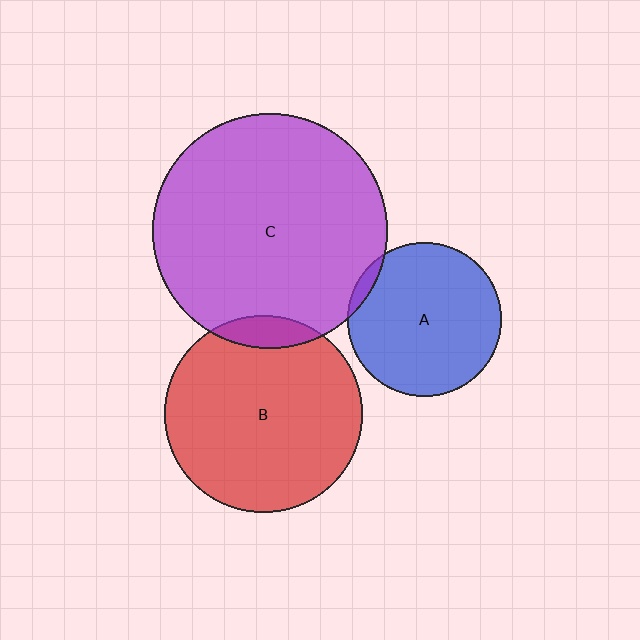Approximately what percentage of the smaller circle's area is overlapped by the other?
Approximately 10%.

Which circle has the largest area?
Circle C (purple).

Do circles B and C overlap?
Yes.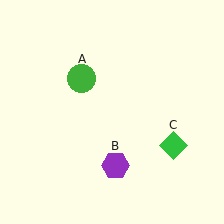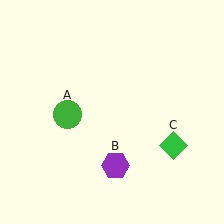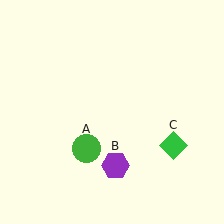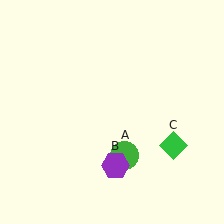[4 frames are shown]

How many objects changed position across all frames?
1 object changed position: green circle (object A).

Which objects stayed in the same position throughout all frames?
Purple hexagon (object B) and green diamond (object C) remained stationary.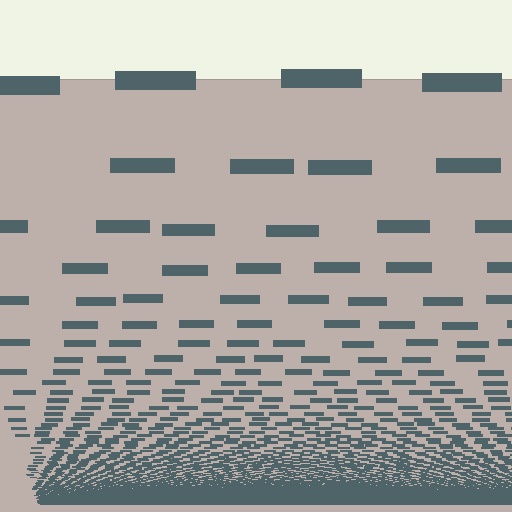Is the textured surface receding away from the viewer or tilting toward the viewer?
The surface appears to tilt toward the viewer. Texture elements get larger and sparser toward the top.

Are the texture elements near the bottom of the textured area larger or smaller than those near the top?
Smaller. The gradient is inverted — elements near the bottom are smaller and denser.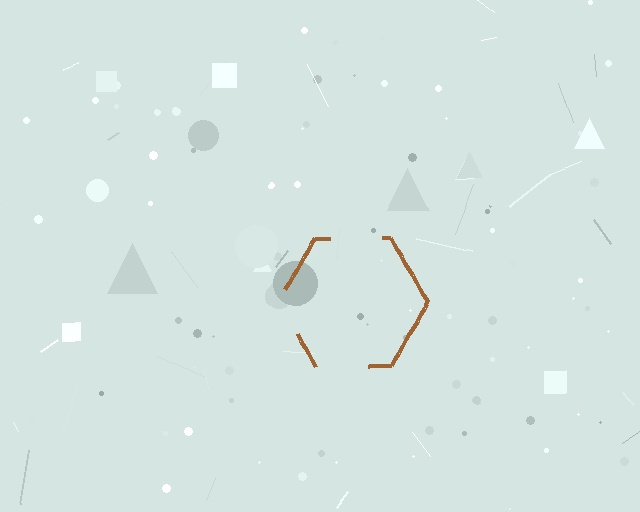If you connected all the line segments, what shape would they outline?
They would outline a hexagon.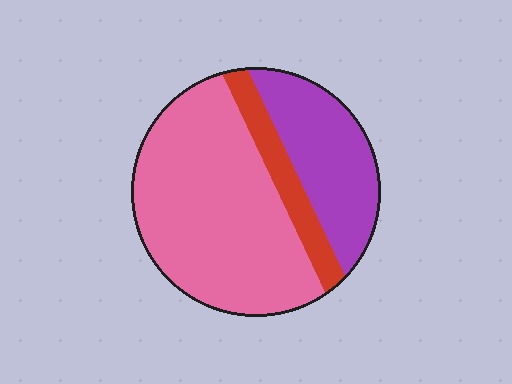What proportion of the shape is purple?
Purple covers around 30% of the shape.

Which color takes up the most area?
Pink, at roughly 60%.